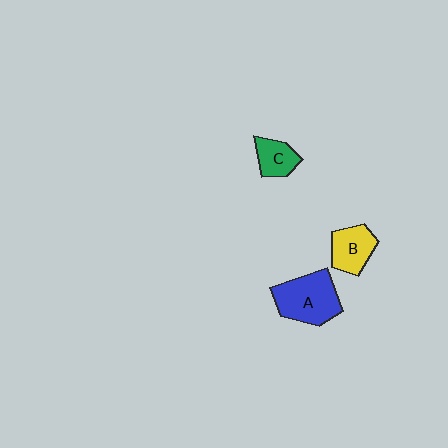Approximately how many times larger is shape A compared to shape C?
Approximately 2.0 times.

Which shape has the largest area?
Shape A (blue).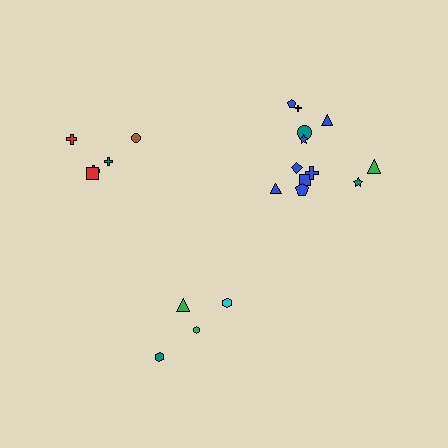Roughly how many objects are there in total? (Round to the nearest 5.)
Roughly 20 objects in total.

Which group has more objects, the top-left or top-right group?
The top-right group.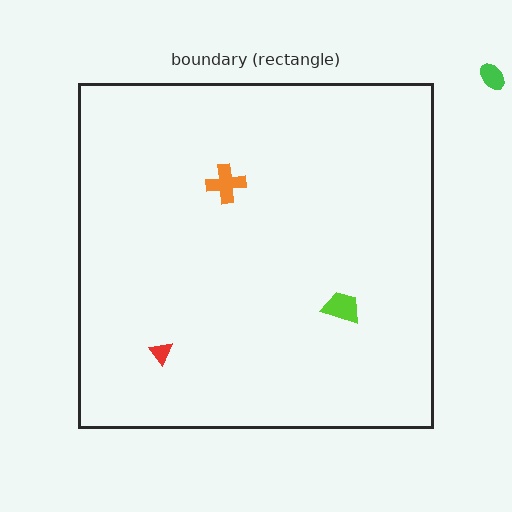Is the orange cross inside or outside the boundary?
Inside.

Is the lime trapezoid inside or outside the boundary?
Inside.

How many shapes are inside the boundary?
3 inside, 1 outside.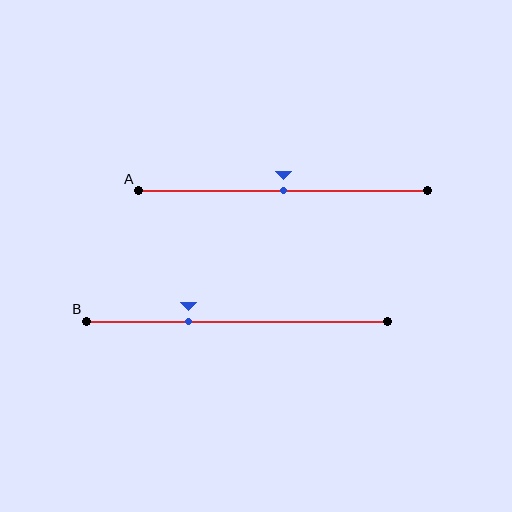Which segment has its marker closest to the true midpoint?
Segment A has its marker closest to the true midpoint.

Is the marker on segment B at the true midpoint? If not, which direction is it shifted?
No, the marker on segment B is shifted to the left by about 16% of the segment length.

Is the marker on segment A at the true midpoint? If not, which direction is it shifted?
Yes, the marker on segment A is at the true midpoint.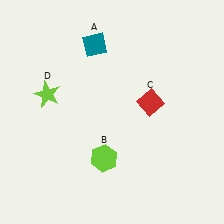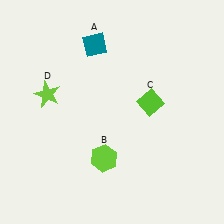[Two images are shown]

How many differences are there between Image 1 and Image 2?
There is 1 difference between the two images.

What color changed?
The diamond (C) changed from red in Image 1 to lime in Image 2.